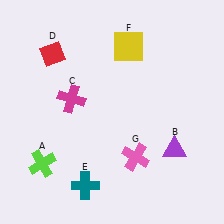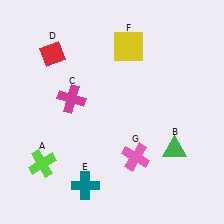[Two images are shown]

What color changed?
The triangle (B) changed from purple in Image 1 to green in Image 2.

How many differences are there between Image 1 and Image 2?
There is 1 difference between the two images.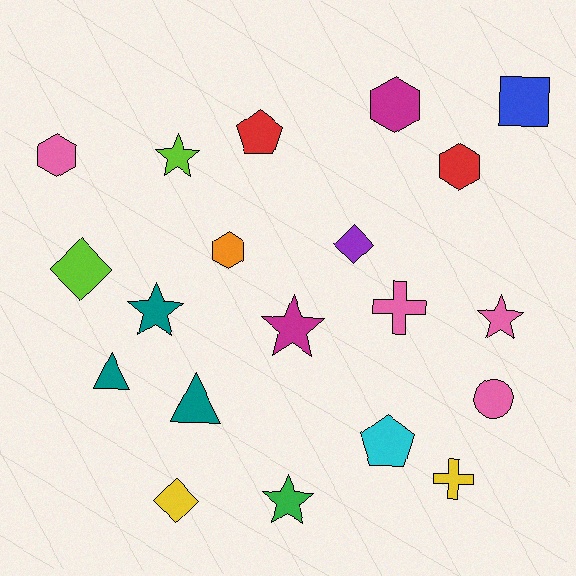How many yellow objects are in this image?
There are 2 yellow objects.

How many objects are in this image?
There are 20 objects.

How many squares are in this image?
There is 1 square.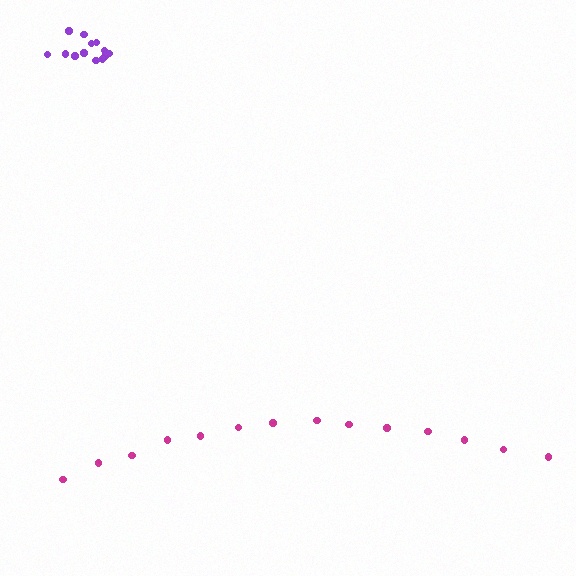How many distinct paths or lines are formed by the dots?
There are 2 distinct paths.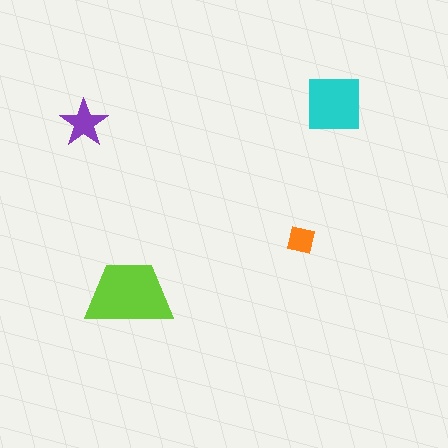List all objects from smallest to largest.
The orange square, the purple star, the cyan square, the lime trapezoid.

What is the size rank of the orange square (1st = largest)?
4th.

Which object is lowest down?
The lime trapezoid is bottommost.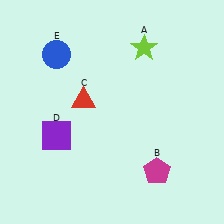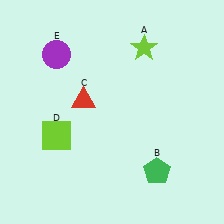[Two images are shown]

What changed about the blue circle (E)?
In Image 1, E is blue. In Image 2, it changed to purple.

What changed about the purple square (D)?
In Image 1, D is purple. In Image 2, it changed to lime.